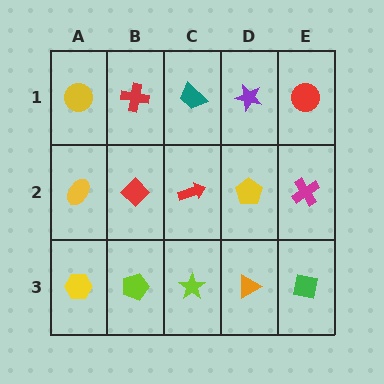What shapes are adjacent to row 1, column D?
A yellow pentagon (row 2, column D), a teal trapezoid (row 1, column C), a red circle (row 1, column E).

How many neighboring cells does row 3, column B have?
3.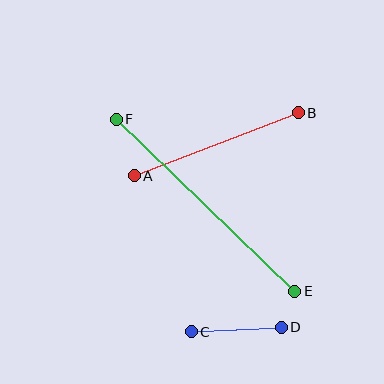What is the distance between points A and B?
The distance is approximately 176 pixels.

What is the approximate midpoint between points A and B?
The midpoint is at approximately (216, 144) pixels.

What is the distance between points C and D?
The distance is approximately 90 pixels.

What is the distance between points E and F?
The distance is approximately 248 pixels.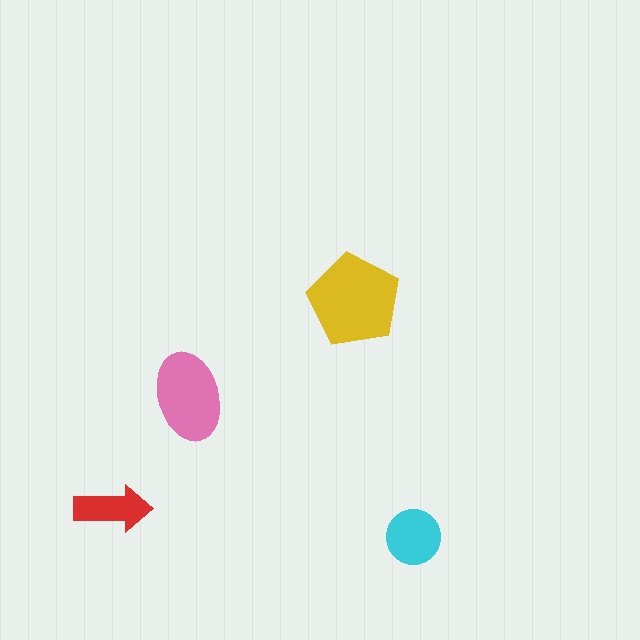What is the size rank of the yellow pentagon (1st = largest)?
1st.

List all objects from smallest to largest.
The red arrow, the cyan circle, the pink ellipse, the yellow pentagon.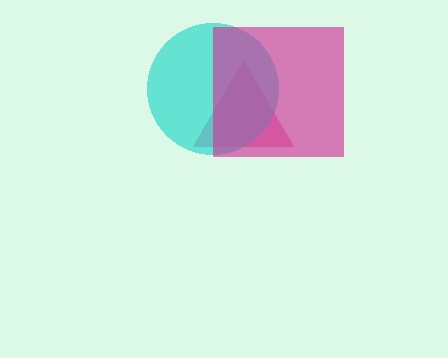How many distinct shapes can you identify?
There are 3 distinct shapes: a pink triangle, a cyan circle, a magenta square.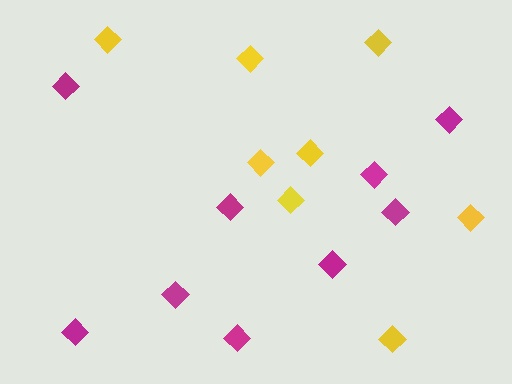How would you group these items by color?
There are 2 groups: one group of yellow diamonds (8) and one group of magenta diamonds (9).